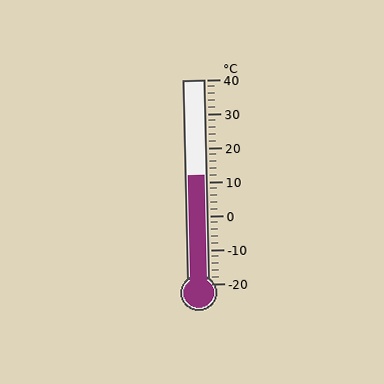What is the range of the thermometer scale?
The thermometer scale ranges from -20°C to 40°C.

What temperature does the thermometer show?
The thermometer shows approximately 12°C.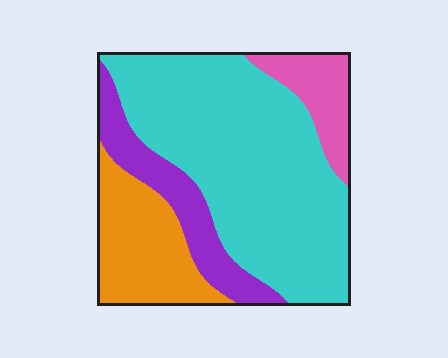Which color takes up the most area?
Cyan, at roughly 55%.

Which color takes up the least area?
Pink, at roughly 10%.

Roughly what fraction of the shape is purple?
Purple takes up about one eighth (1/8) of the shape.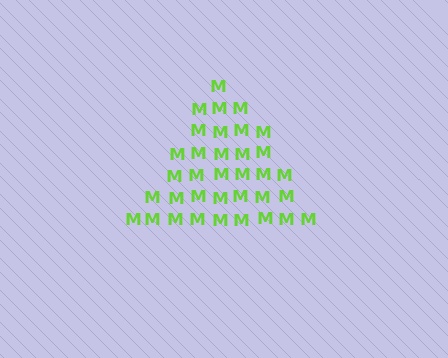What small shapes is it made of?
It is made of small letter M's.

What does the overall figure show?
The overall figure shows a triangle.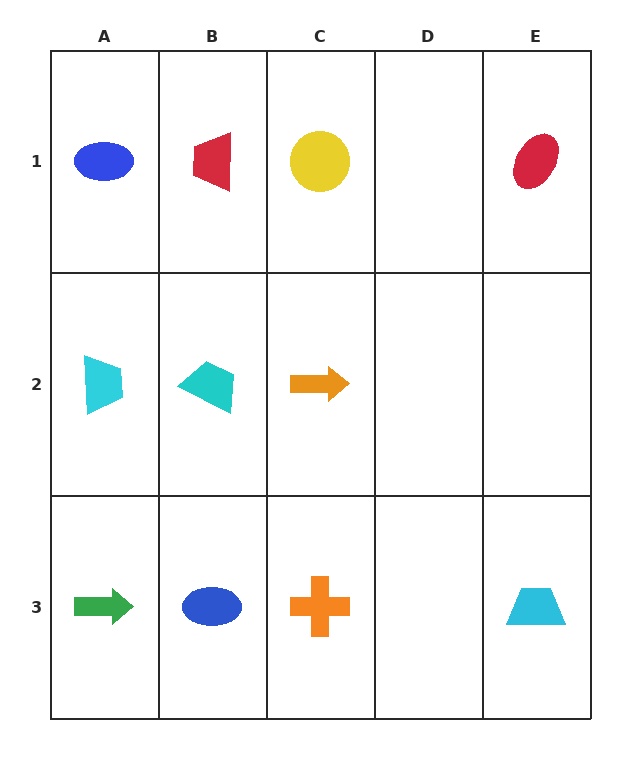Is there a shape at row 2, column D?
No, that cell is empty.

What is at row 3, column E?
A cyan trapezoid.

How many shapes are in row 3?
4 shapes.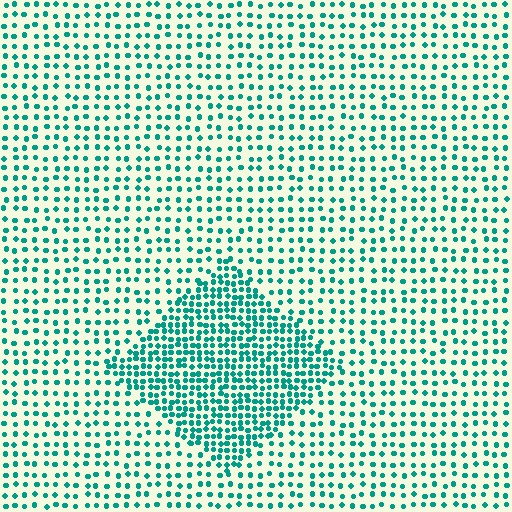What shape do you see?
I see a diamond.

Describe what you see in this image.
The image contains small teal elements arranged at two different densities. A diamond-shaped region is visible where the elements are more densely packed than the surrounding area.